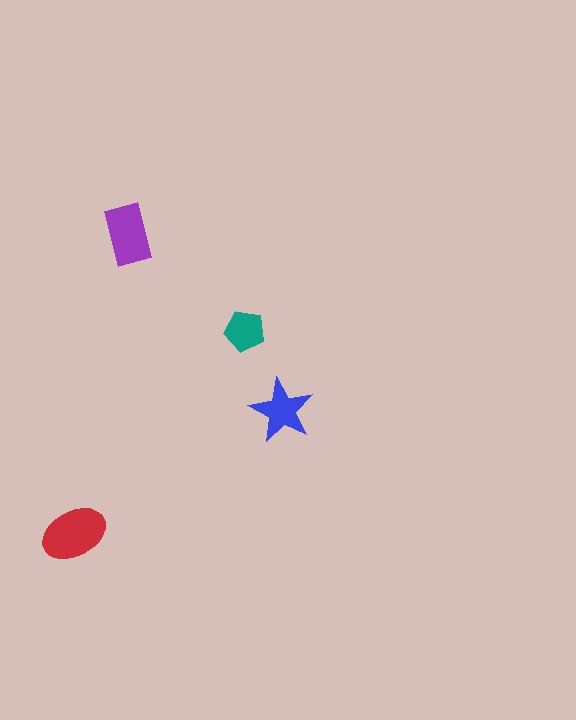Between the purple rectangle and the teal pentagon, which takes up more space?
The purple rectangle.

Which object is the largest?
The red ellipse.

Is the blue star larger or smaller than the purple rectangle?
Smaller.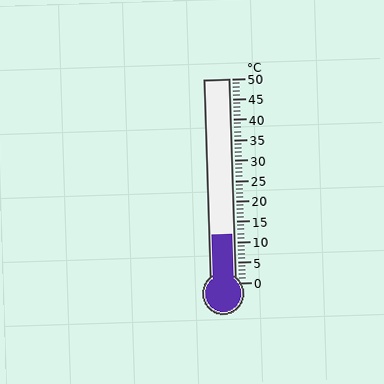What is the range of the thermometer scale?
The thermometer scale ranges from 0°C to 50°C.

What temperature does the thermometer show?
The thermometer shows approximately 12°C.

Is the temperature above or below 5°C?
The temperature is above 5°C.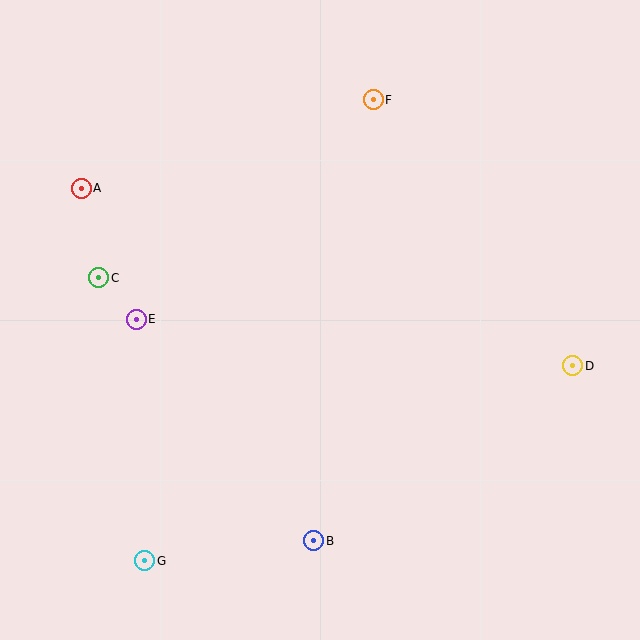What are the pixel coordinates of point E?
Point E is at (136, 319).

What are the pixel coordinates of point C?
Point C is at (99, 278).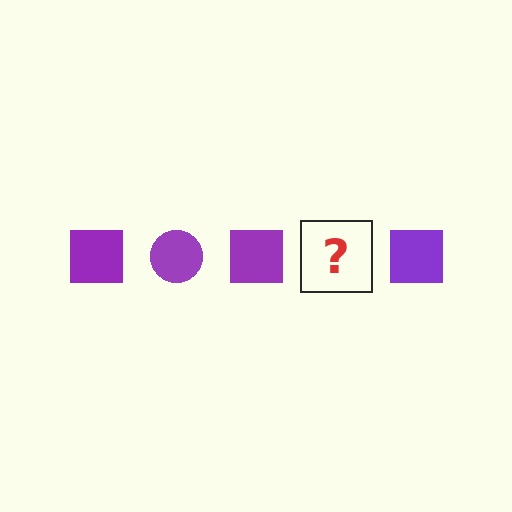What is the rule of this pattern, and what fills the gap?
The rule is that the pattern cycles through square, circle shapes in purple. The gap should be filled with a purple circle.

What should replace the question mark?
The question mark should be replaced with a purple circle.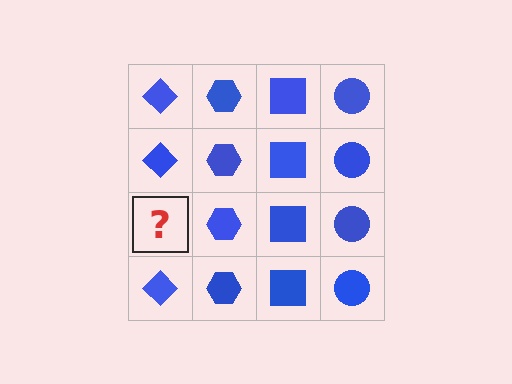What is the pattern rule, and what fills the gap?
The rule is that each column has a consistent shape. The gap should be filled with a blue diamond.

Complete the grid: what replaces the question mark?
The question mark should be replaced with a blue diamond.